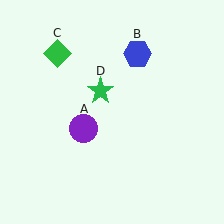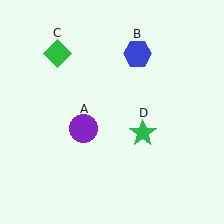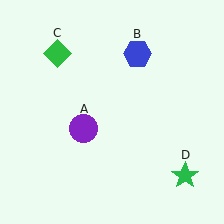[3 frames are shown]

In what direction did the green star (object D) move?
The green star (object D) moved down and to the right.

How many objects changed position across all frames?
1 object changed position: green star (object D).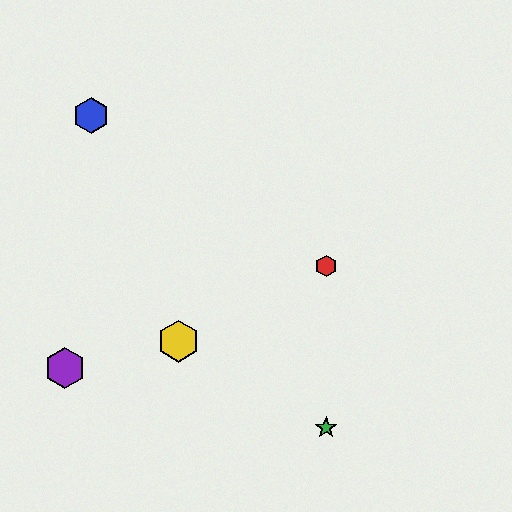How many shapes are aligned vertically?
2 shapes (the red hexagon, the green star) are aligned vertically.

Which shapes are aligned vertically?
The red hexagon, the green star are aligned vertically.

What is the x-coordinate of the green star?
The green star is at x≈326.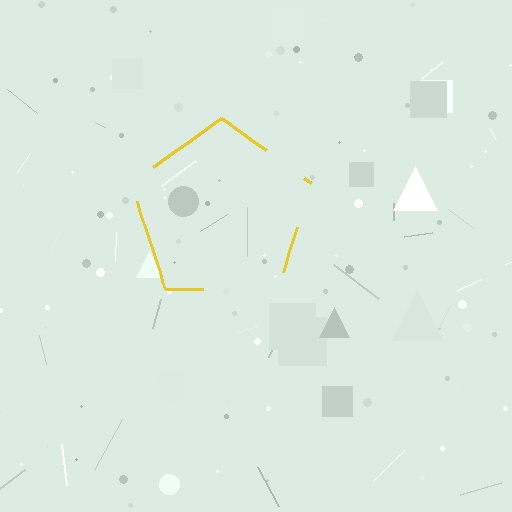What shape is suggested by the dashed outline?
The dashed outline suggests a pentagon.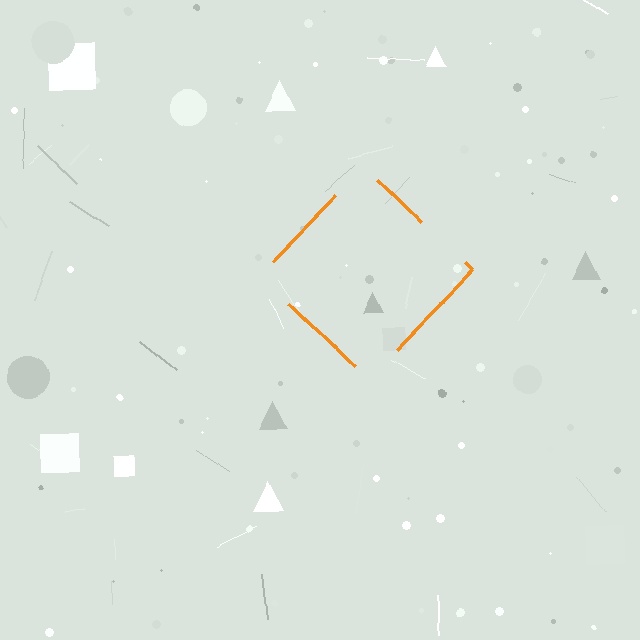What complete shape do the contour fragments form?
The contour fragments form a diamond.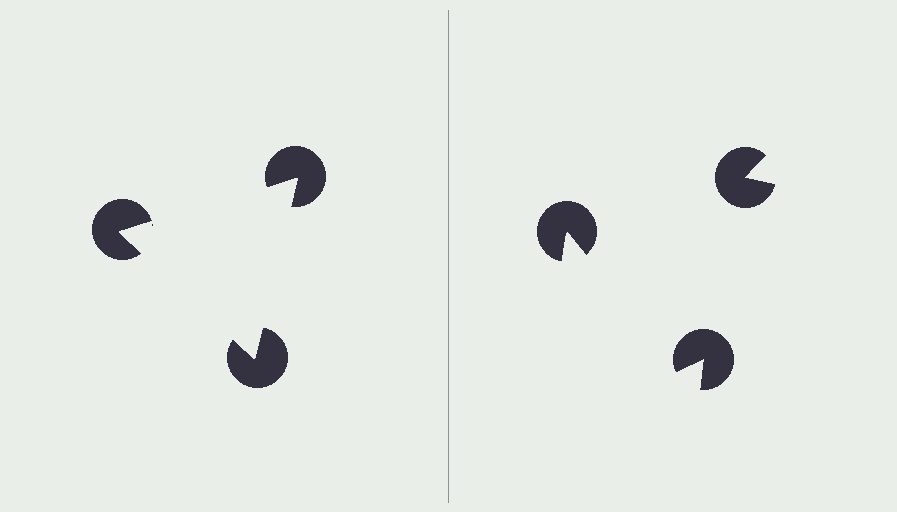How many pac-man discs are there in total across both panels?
6 — 3 on each side.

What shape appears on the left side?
An illusory triangle.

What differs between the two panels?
The pac-man discs are positioned identically on both sides; only the wedge orientations differ. On the left they align to a triangle; on the right they are misaligned.